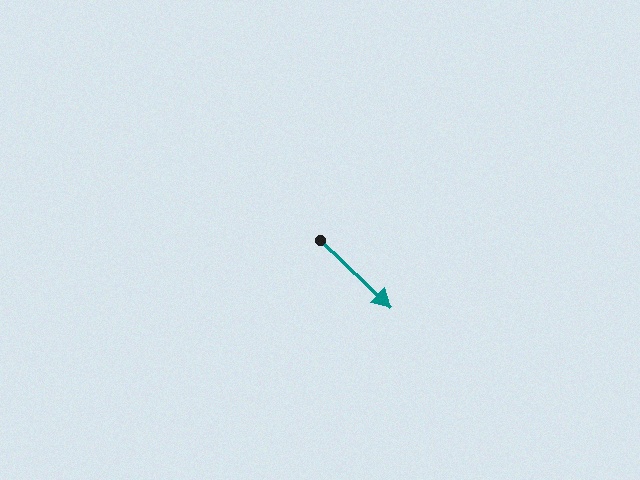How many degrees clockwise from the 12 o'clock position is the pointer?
Approximately 134 degrees.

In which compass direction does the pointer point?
Southeast.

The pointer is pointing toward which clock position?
Roughly 4 o'clock.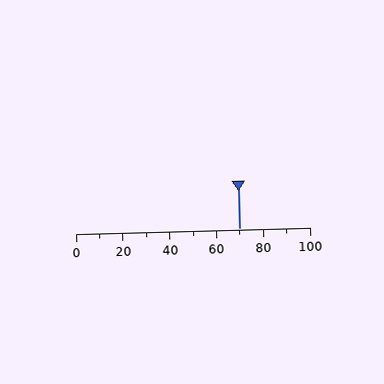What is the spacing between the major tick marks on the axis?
The major ticks are spaced 20 apart.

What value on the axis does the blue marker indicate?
The marker indicates approximately 70.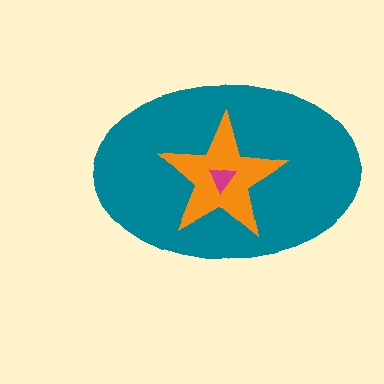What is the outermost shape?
The teal ellipse.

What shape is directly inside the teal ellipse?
The orange star.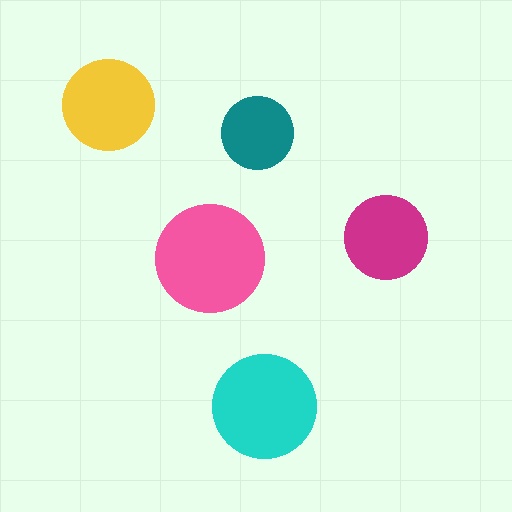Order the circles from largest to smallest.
the pink one, the cyan one, the yellow one, the magenta one, the teal one.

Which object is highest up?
The yellow circle is topmost.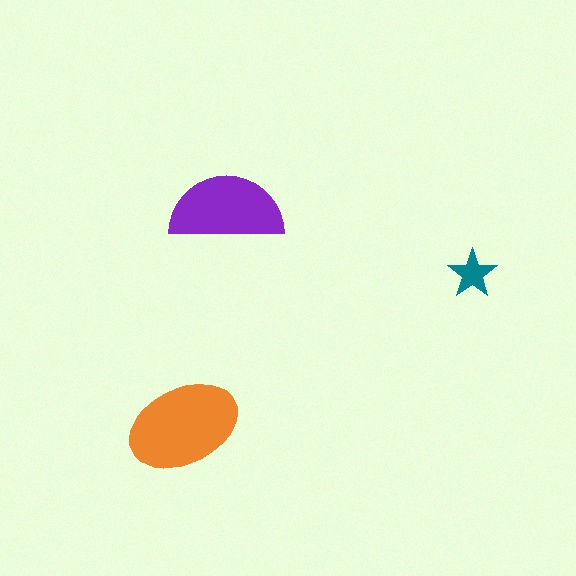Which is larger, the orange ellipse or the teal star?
The orange ellipse.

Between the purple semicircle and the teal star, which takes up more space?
The purple semicircle.